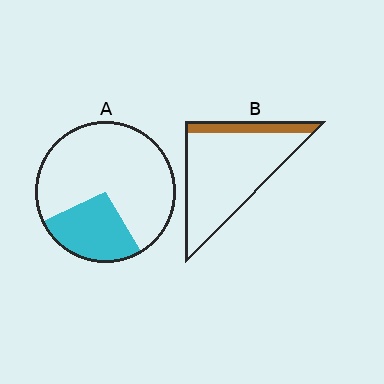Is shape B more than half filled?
No.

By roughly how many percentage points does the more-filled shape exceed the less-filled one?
By roughly 10 percentage points (A over B).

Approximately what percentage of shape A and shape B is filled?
A is approximately 25% and B is approximately 15%.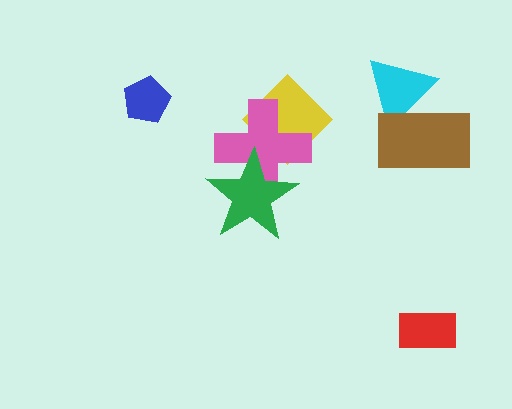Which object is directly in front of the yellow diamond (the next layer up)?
The pink cross is directly in front of the yellow diamond.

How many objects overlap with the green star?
2 objects overlap with the green star.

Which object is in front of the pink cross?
The green star is in front of the pink cross.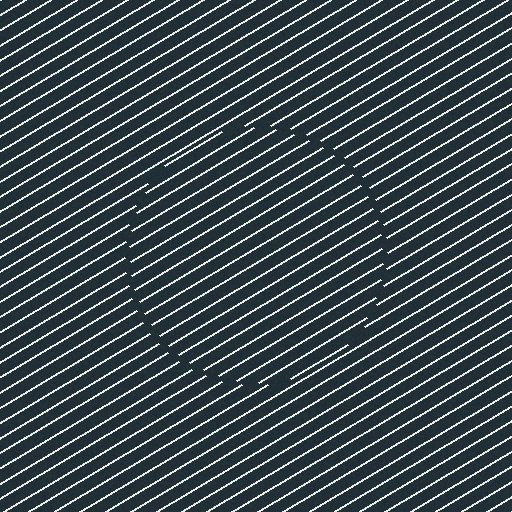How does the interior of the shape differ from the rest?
The interior of the shape contains the same grating, shifted by half a period — the contour is defined by the phase discontinuity where line-ends from the inner and outer gratings abut.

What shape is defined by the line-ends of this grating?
An illusory circle. The interior of the shape contains the same grating, shifted by half a period — the contour is defined by the phase discontinuity where line-ends from the inner and outer gratings abut.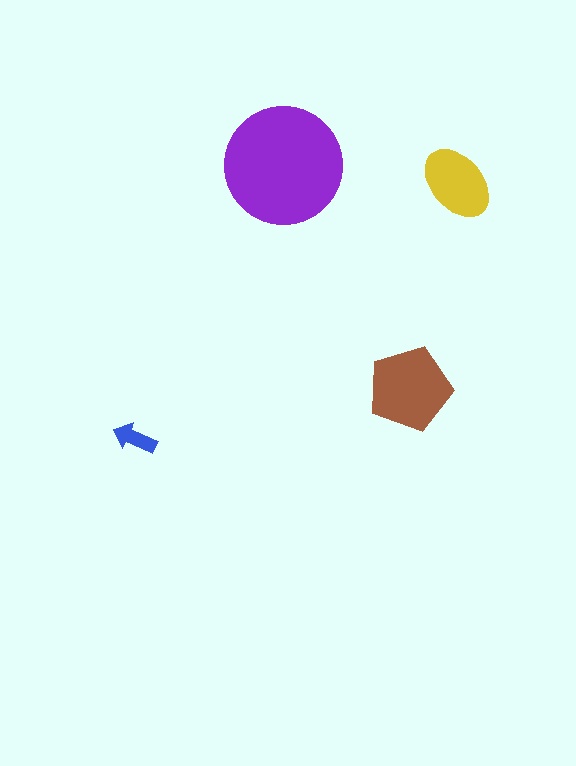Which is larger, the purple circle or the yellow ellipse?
The purple circle.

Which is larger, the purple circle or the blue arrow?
The purple circle.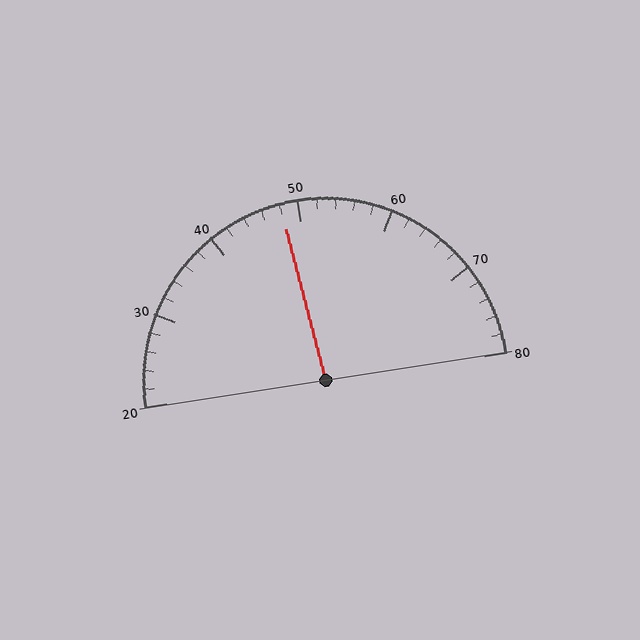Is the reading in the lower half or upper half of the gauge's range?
The reading is in the lower half of the range (20 to 80).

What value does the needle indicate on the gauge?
The needle indicates approximately 48.